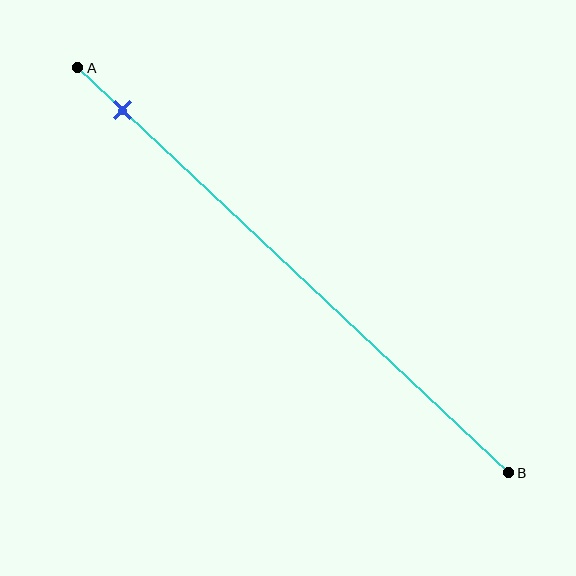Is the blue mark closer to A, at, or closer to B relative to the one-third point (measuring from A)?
The blue mark is closer to point A than the one-third point of segment AB.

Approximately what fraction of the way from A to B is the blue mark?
The blue mark is approximately 10% of the way from A to B.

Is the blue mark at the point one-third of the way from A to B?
No, the mark is at about 10% from A, not at the 33% one-third point.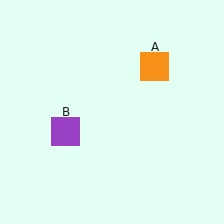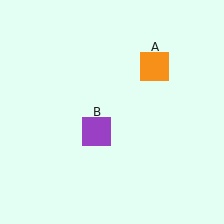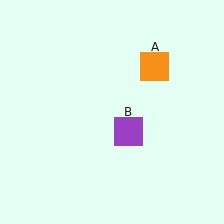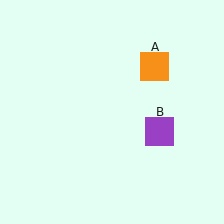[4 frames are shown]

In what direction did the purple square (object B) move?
The purple square (object B) moved right.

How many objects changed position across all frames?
1 object changed position: purple square (object B).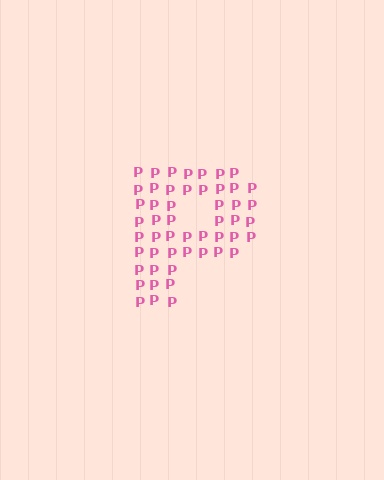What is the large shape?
The large shape is the letter P.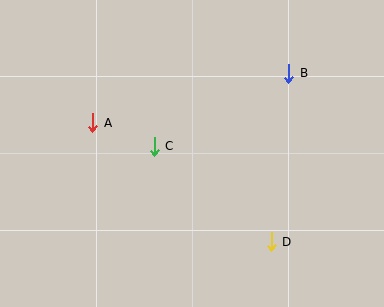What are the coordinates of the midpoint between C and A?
The midpoint between C and A is at (123, 134).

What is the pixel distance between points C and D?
The distance between C and D is 151 pixels.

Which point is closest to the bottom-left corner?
Point A is closest to the bottom-left corner.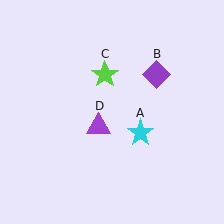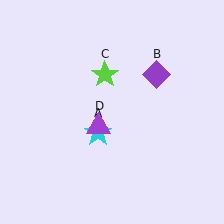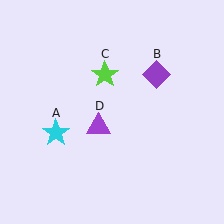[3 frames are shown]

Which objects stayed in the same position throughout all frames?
Purple diamond (object B) and lime star (object C) and purple triangle (object D) remained stationary.